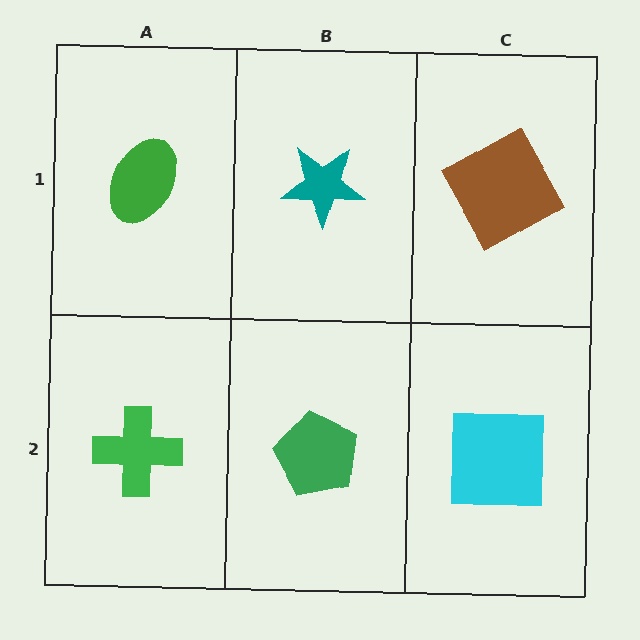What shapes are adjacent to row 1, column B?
A green pentagon (row 2, column B), a green ellipse (row 1, column A), a brown square (row 1, column C).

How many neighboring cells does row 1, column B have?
3.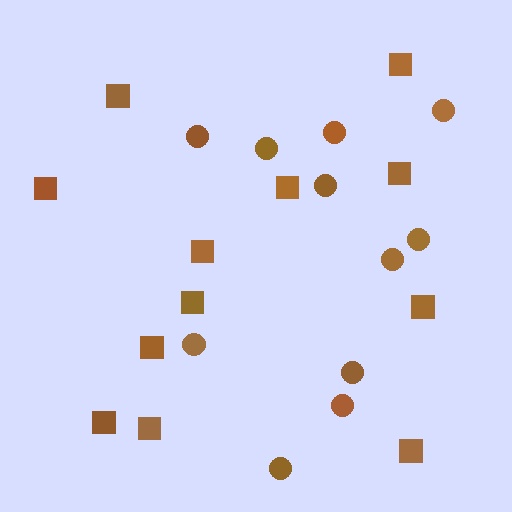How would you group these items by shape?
There are 2 groups: one group of circles (11) and one group of squares (12).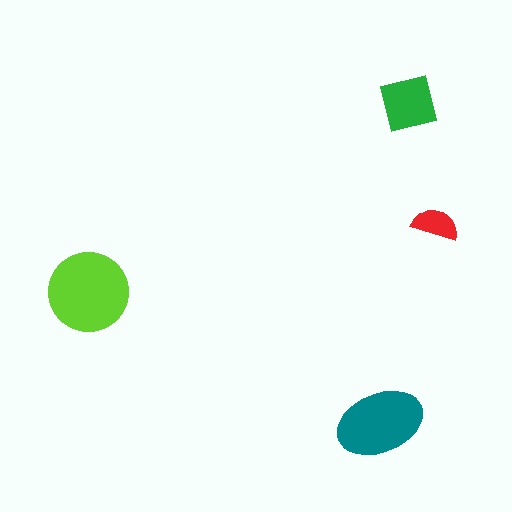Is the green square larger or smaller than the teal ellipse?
Smaller.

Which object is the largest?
The lime circle.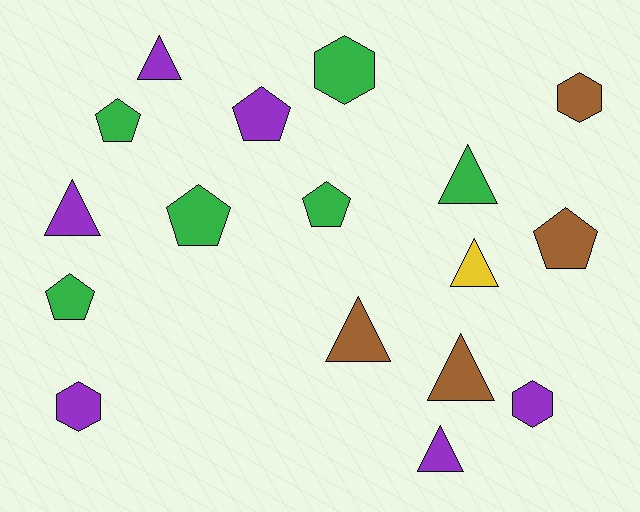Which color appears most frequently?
Purple, with 6 objects.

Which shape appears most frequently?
Triangle, with 7 objects.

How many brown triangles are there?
There are 2 brown triangles.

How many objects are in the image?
There are 17 objects.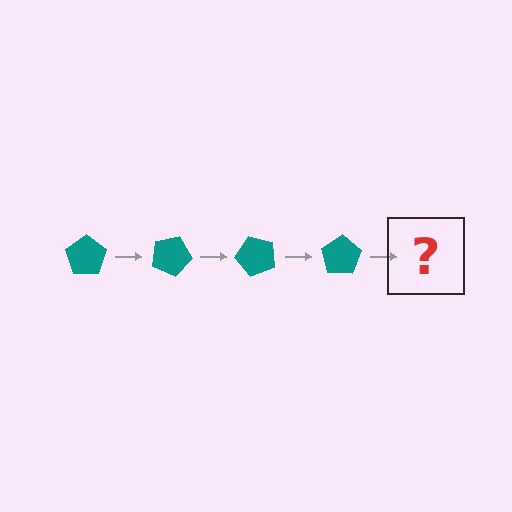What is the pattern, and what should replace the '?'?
The pattern is that the pentagon rotates 25 degrees each step. The '?' should be a teal pentagon rotated 100 degrees.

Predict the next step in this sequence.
The next step is a teal pentagon rotated 100 degrees.